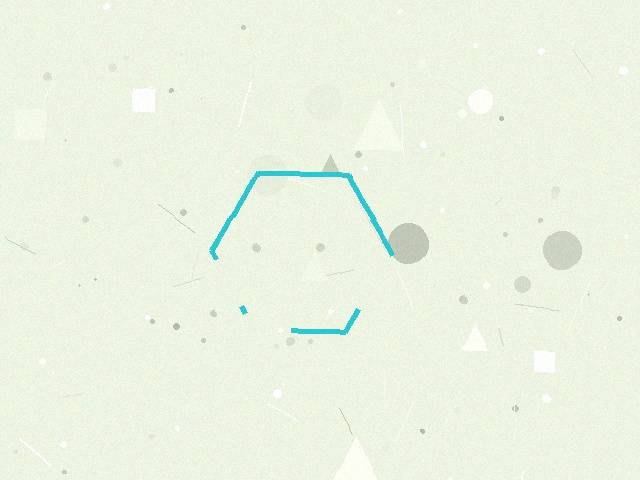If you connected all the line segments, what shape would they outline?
They would outline a hexagon.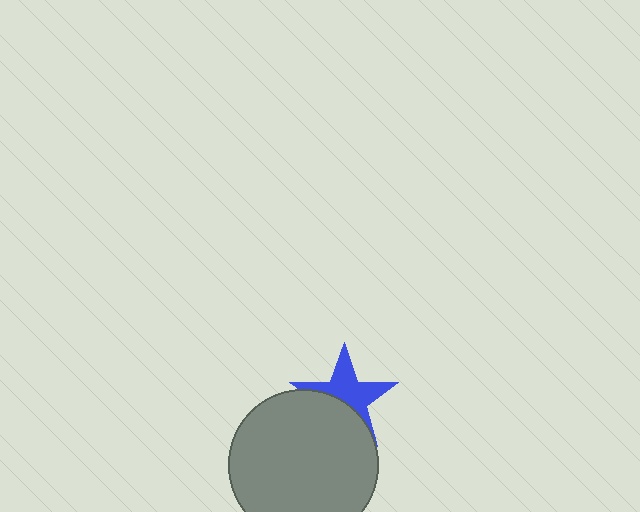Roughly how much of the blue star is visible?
About half of it is visible (roughly 57%).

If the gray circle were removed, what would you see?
You would see the complete blue star.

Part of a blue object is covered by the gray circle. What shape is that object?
It is a star.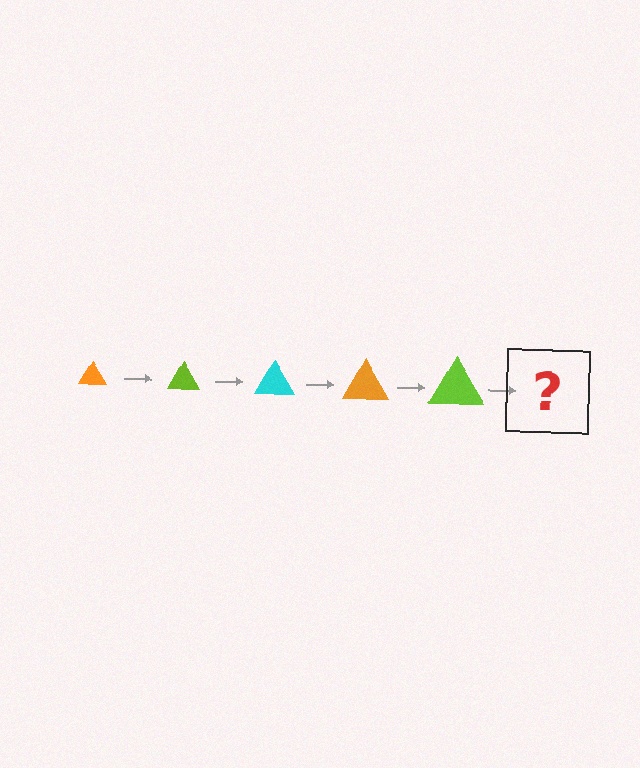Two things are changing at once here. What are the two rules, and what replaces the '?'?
The two rules are that the triangle grows larger each step and the color cycles through orange, lime, and cyan. The '?' should be a cyan triangle, larger than the previous one.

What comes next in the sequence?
The next element should be a cyan triangle, larger than the previous one.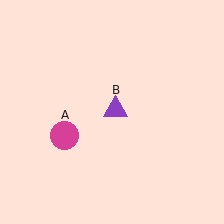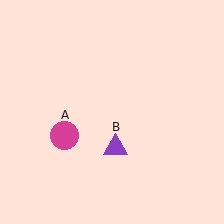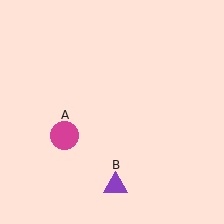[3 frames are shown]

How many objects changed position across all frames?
1 object changed position: purple triangle (object B).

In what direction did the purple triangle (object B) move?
The purple triangle (object B) moved down.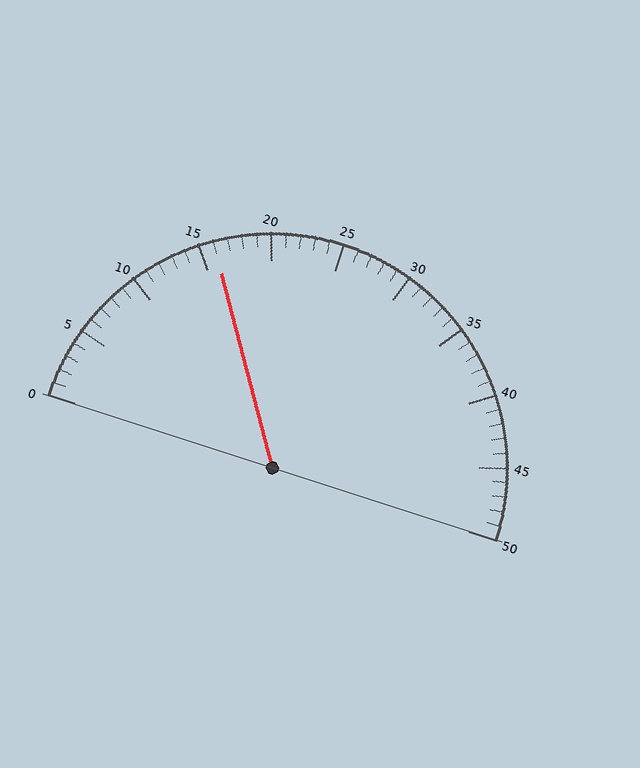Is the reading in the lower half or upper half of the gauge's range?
The reading is in the lower half of the range (0 to 50).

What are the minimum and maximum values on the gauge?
The gauge ranges from 0 to 50.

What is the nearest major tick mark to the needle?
The nearest major tick mark is 15.